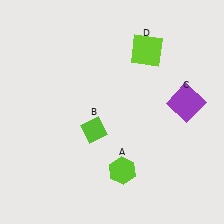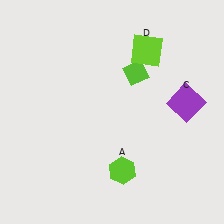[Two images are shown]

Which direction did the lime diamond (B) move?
The lime diamond (B) moved up.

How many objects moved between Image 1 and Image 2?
1 object moved between the two images.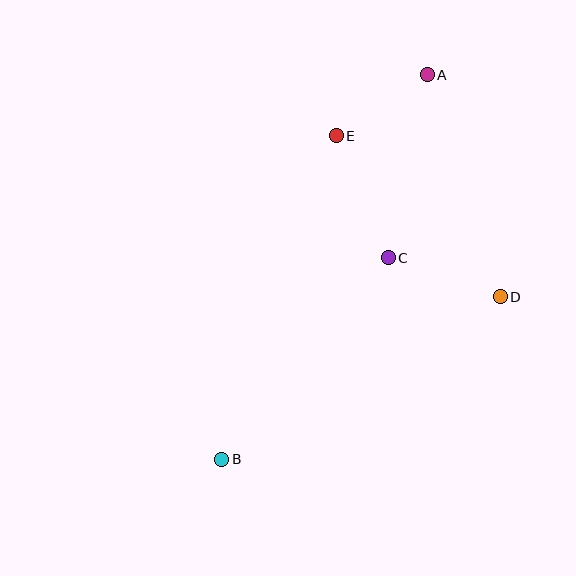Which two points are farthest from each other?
Points A and B are farthest from each other.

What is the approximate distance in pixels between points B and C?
The distance between B and C is approximately 261 pixels.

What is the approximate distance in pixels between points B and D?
The distance between B and D is approximately 322 pixels.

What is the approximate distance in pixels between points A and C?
The distance between A and C is approximately 187 pixels.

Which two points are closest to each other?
Points A and E are closest to each other.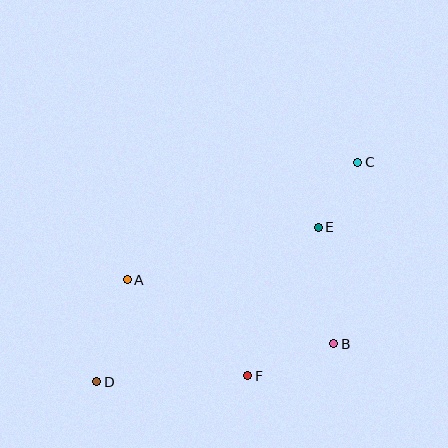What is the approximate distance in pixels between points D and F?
The distance between D and F is approximately 151 pixels.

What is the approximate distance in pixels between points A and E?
The distance between A and E is approximately 198 pixels.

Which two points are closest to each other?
Points C and E are closest to each other.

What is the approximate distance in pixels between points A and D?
The distance between A and D is approximately 107 pixels.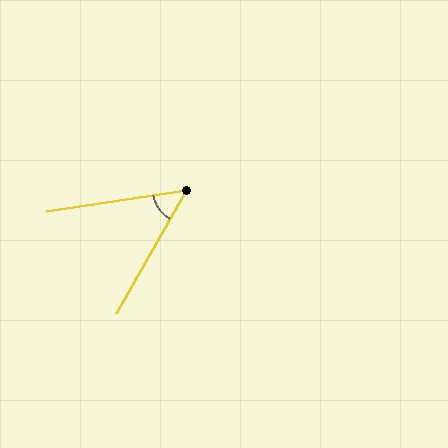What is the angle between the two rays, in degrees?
Approximately 52 degrees.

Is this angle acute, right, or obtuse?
It is acute.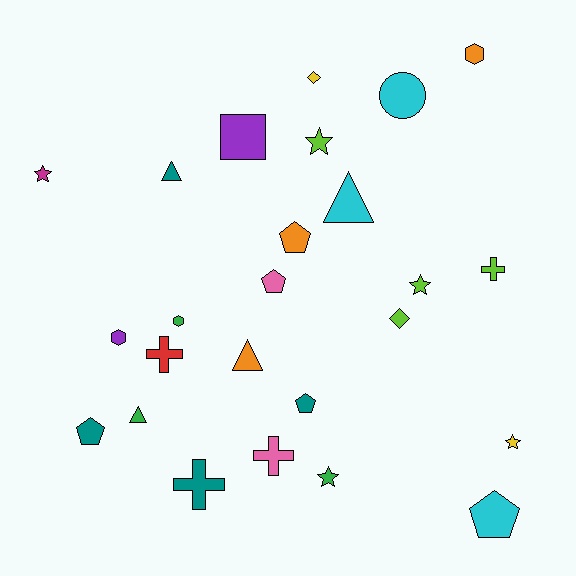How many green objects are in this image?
There are 3 green objects.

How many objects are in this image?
There are 25 objects.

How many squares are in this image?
There is 1 square.